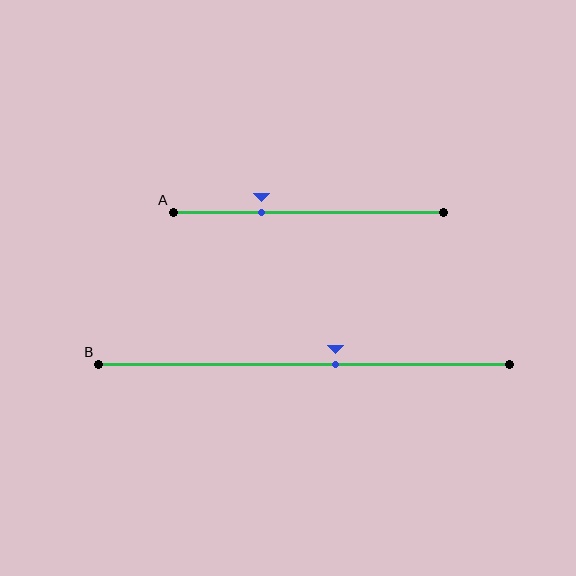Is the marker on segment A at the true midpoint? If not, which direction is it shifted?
No, the marker on segment A is shifted to the left by about 17% of the segment length.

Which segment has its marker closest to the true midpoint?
Segment B has its marker closest to the true midpoint.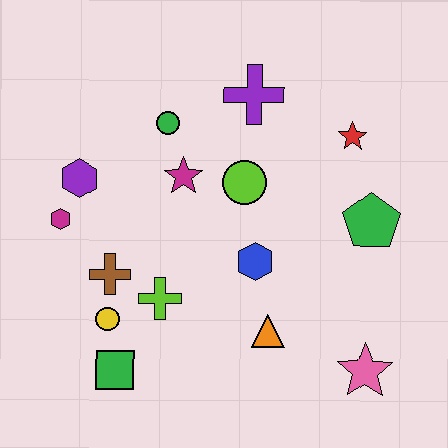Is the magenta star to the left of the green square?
No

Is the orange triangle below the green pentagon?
Yes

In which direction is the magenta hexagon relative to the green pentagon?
The magenta hexagon is to the left of the green pentagon.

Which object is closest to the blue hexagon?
The orange triangle is closest to the blue hexagon.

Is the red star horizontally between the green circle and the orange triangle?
No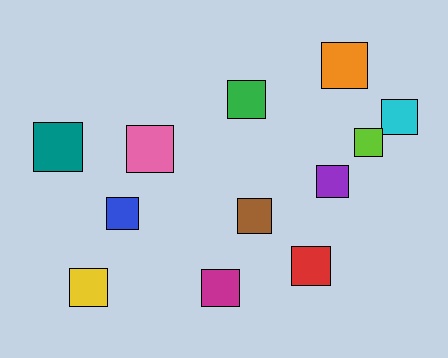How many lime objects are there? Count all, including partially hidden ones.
There is 1 lime object.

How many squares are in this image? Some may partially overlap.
There are 12 squares.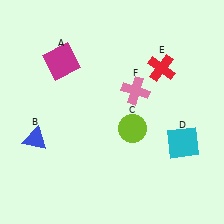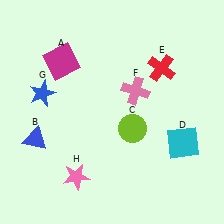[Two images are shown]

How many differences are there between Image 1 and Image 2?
There are 2 differences between the two images.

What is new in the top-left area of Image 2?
A blue star (G) was added in the top-left area of Image 2.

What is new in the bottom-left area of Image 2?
A pink star (H) was added in the bottom-left area of Image 2.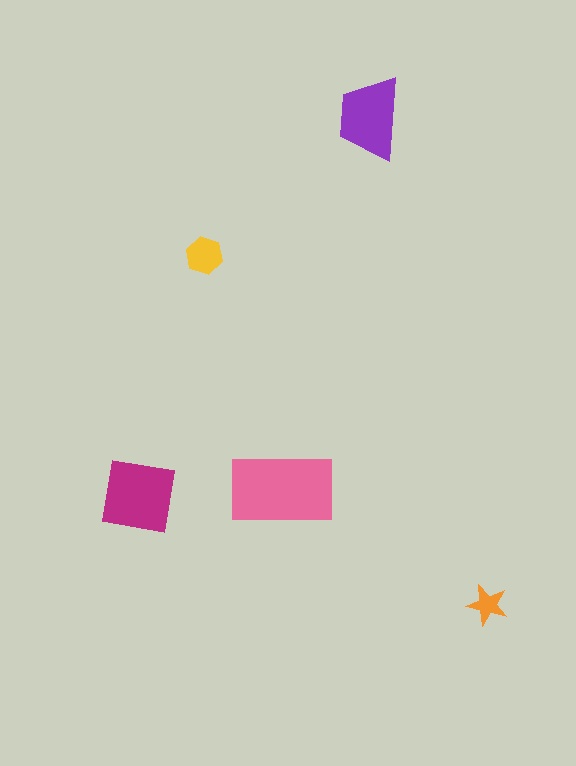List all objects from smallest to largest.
The orange star, the yellow hexagon, the purple trapezoid, the magenta square, the pink rectangle.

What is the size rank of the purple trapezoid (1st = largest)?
3rd.